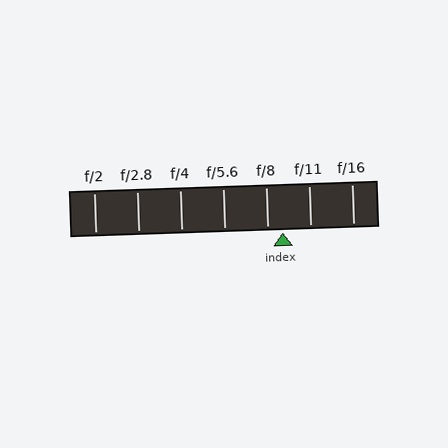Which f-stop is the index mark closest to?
The index mark is closest to f/8.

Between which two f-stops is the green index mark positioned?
The index mark is between f/8 and f/11.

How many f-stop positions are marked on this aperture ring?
There are 7 f-stop positions marked.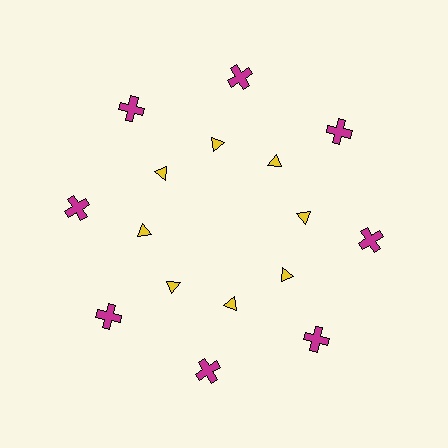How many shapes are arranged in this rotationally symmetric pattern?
There are 16 shapes, arranged in 8 groups of 2.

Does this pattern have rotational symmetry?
Yes, this pattern has 8-fold rotational symmetry. It looks the same after rotating 45 degrees around the center.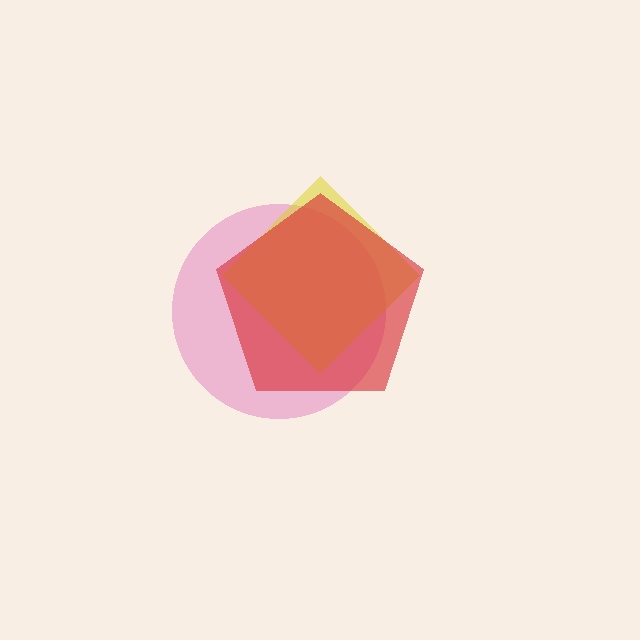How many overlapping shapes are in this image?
There are 3 overlapping shapes in the image.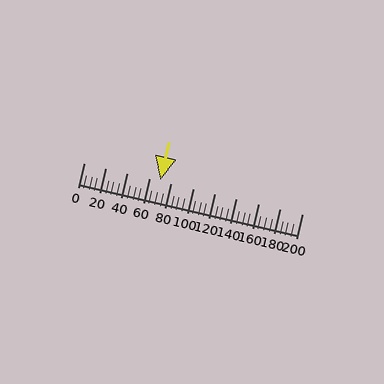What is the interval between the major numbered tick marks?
The major tick marks are spaced 20 units apart.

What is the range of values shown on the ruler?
The ruler shows values from 0 to 200.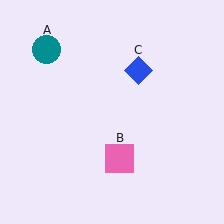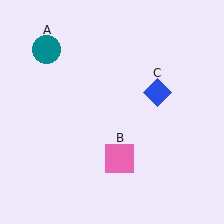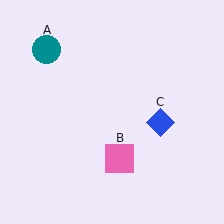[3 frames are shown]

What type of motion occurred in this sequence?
The blue diamond (object C) rotated clockwise around the center of the scene.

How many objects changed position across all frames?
1 object changed position: blue diamond (object C).